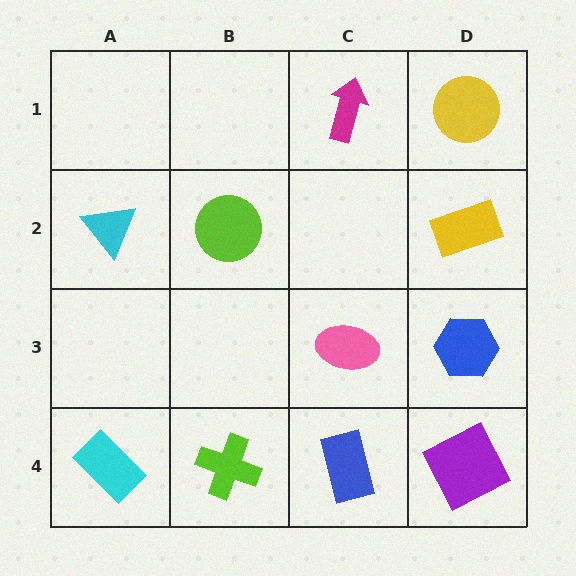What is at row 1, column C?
A magenta arrow.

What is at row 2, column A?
A cyan triangle.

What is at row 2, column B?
A lime circle.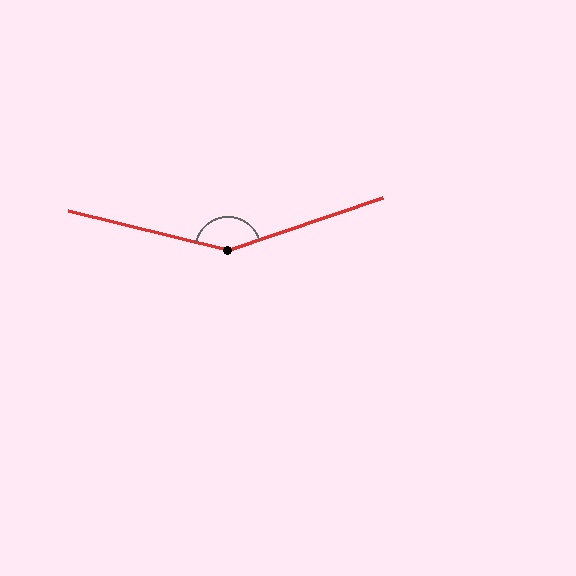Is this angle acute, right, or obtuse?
It is obtuse.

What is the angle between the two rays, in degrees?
Approximately 147 degrees.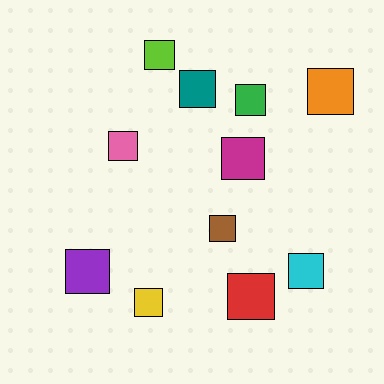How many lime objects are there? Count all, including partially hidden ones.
There is 1 lime object.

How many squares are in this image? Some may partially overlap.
There are 11 squares.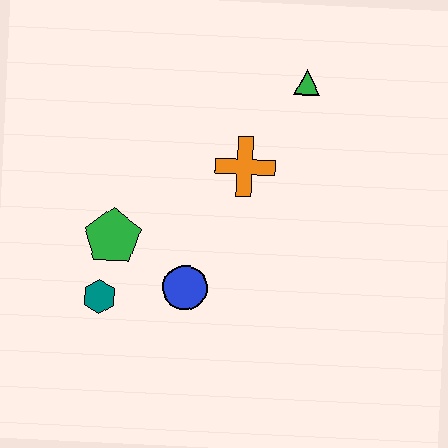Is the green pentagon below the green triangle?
Yes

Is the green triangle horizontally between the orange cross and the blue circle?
No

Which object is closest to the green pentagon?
The teal hexagon is closest to the green pentagon.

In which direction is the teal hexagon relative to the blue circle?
The teal hexagon is to the left of the blue circle.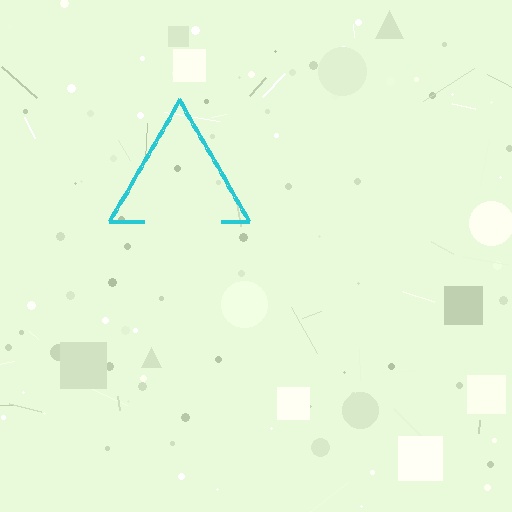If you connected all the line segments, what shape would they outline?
They would outline a triangle.